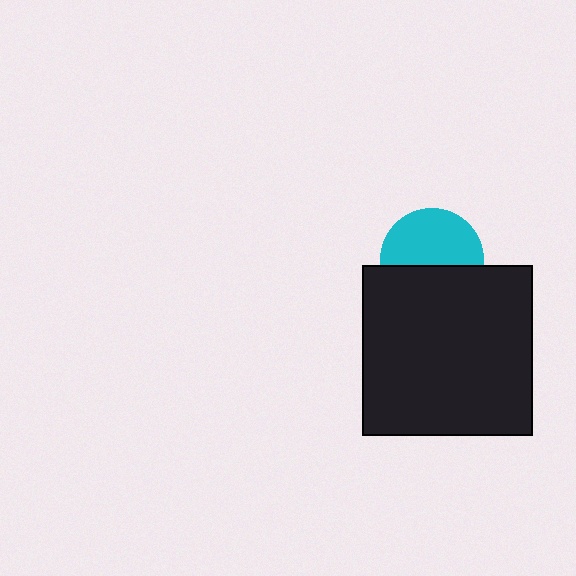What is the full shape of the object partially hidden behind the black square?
The partially hidden object is a cyan circle.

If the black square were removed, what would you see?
You would see the complete cyan circle.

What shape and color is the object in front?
The object in front is a black square.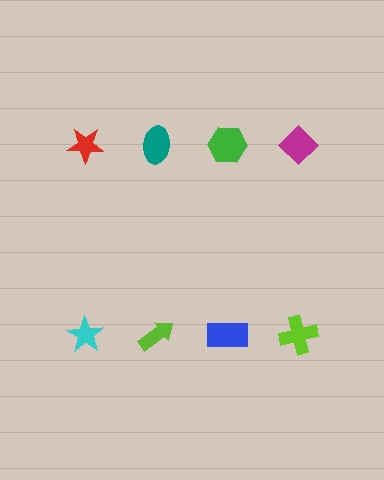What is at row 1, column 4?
A magenta diamond.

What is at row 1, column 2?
A teal ellipse.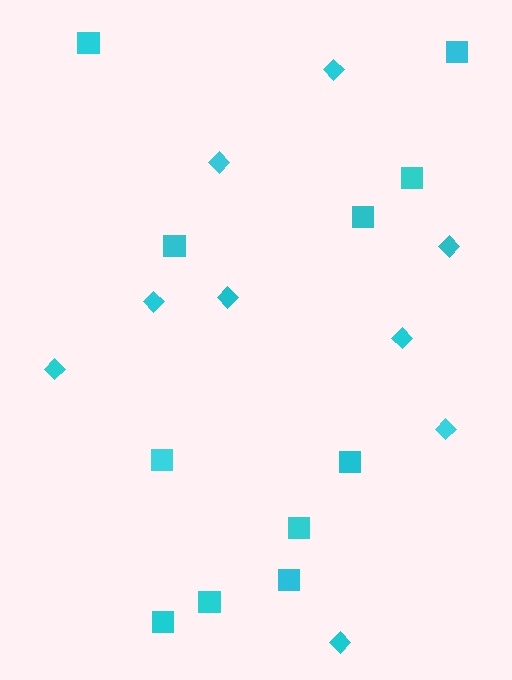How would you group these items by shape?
There are 2 groups: one group of squares (11) and one group of diamonds (9).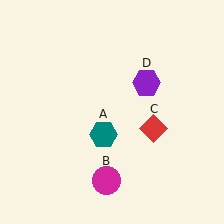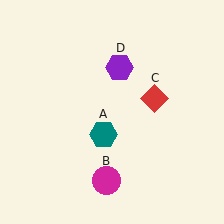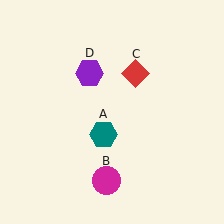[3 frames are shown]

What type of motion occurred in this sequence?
The red diamond (object C), purple hexagon (object D) rotated counterclockwise around the center of the scene.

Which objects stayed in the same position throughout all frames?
Teal hexagon (object A) and magenta circle (object B) remained stationary.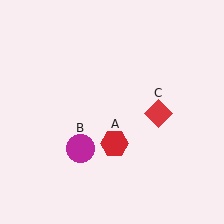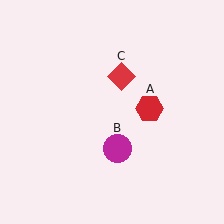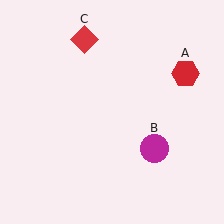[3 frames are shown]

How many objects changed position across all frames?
3 objects changed position: red hexagon (object A), magenta circle (object B), red diamond (object C).